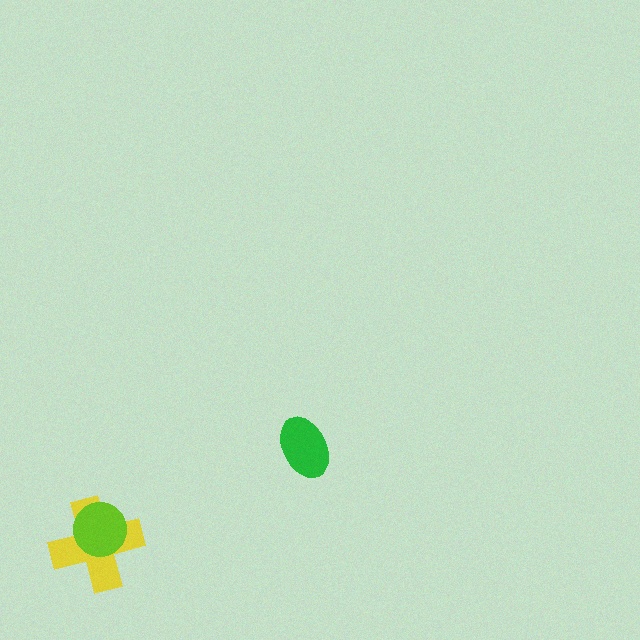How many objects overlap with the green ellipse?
0 objects overlap with the green ellipse.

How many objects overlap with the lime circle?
1 object overlaps with the lime circle.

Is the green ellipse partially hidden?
No, no other shape covers it.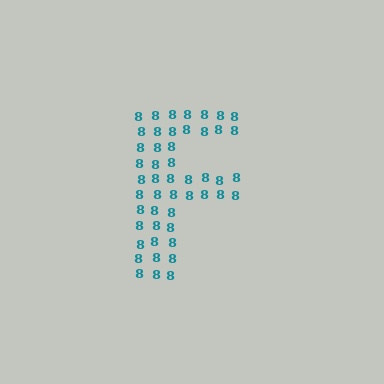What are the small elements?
The small elements are digit 8's.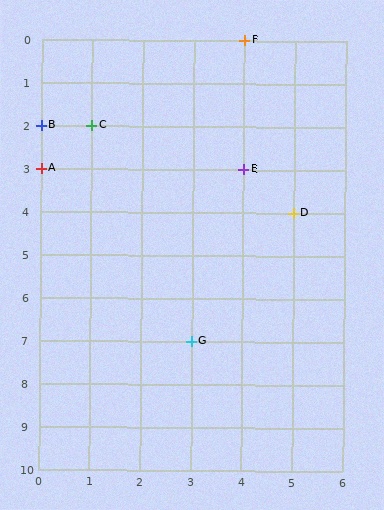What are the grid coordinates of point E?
Point E is at grid coordinates (4, 3).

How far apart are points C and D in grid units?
Points C and D are 4 columns and 2 rows apart (about 4.5 grid units diagonally).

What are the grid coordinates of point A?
Point A is at grid coordinates (0, 3).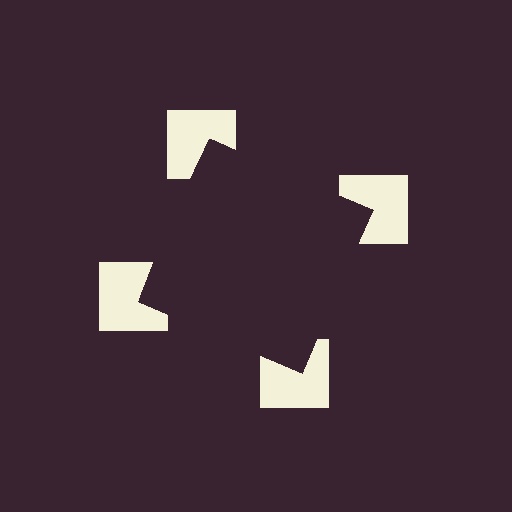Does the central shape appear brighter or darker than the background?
It typically appears slightly darker than the background, even though no actual brightness change is drawn.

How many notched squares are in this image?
There are 4 — one at each vertex of the illusory square.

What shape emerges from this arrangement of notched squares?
An illusory square — its edges are inferred from the aligned wedge cuts in the notched squares, not physically drawn.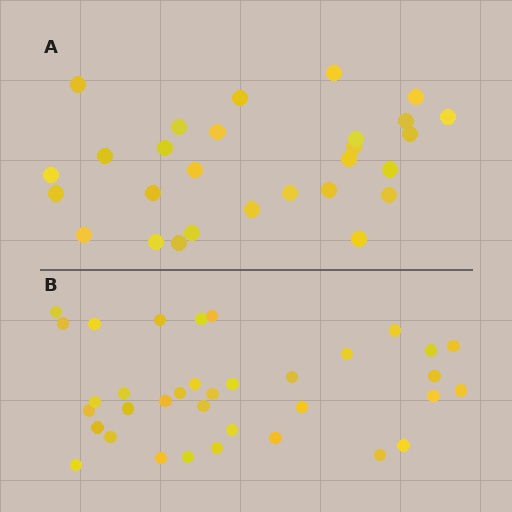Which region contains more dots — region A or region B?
Region B (the bottom region) has more dots.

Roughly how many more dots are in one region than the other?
Region B has roughly 8 or so more dots than region A.